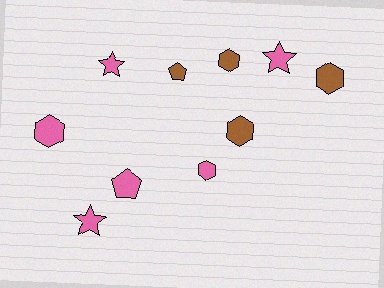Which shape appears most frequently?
Hexagon, with 5 objects.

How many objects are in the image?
There are 10 objects.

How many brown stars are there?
There are no brown stars.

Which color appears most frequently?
Pink, with 6 objects.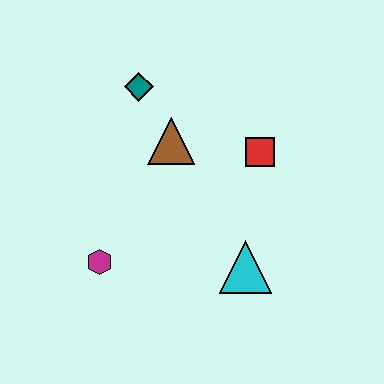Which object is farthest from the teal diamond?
The cyan triangle is farthest from the teal diamond.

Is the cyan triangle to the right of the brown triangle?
Yes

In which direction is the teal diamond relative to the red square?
The teal diamond is to the left of the red square.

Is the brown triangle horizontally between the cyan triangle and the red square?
No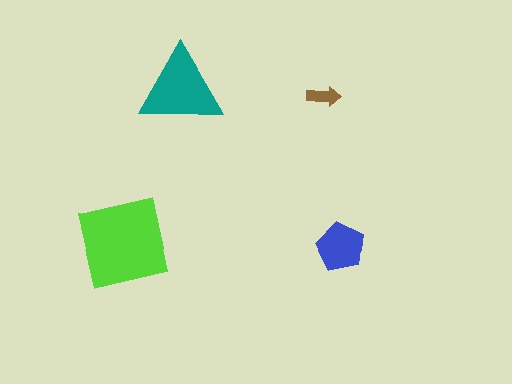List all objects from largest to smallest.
The lime square, the teal triangle, the blue pentagon, the brown arrow.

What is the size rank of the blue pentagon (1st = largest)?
3rd.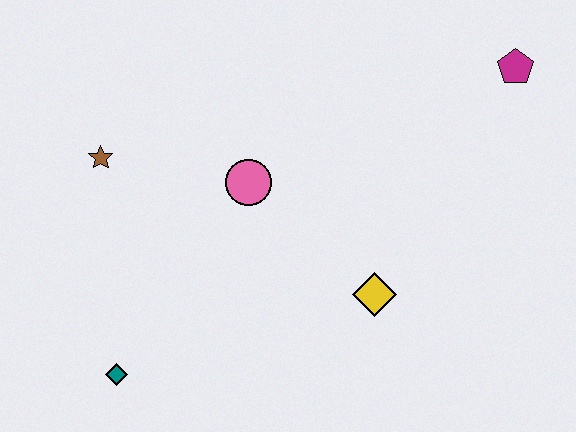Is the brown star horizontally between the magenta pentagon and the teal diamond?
No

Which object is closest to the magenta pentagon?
The yellow diamond is closest to the magenta pentagon.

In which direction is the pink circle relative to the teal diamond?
The pink circle is above the teal diamond.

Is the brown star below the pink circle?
No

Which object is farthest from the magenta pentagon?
The teal diamond is farthest from the magenta pentagon.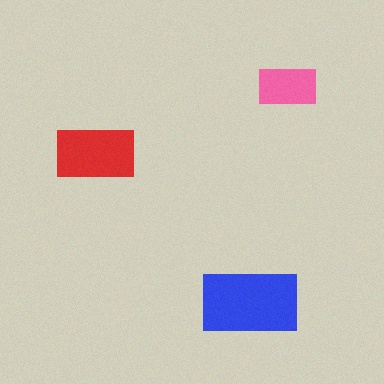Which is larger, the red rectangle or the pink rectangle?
The red one.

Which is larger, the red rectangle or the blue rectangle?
The blue one.